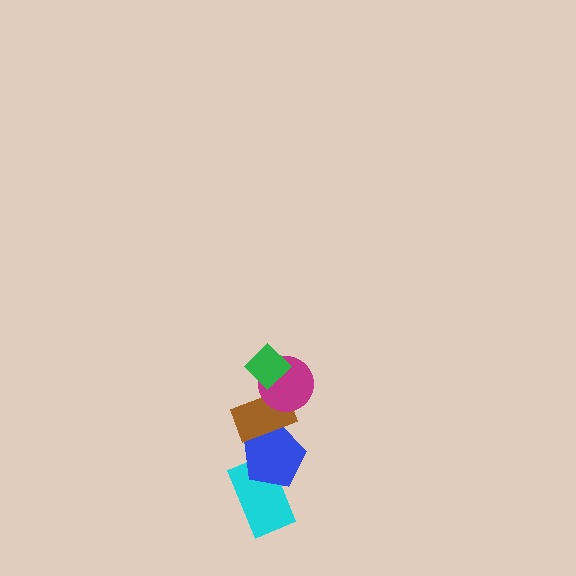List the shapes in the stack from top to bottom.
From top to bottom: the green diamond, the magenta circle, the brown rectangle, the blue pentagon, the cyan rectangle.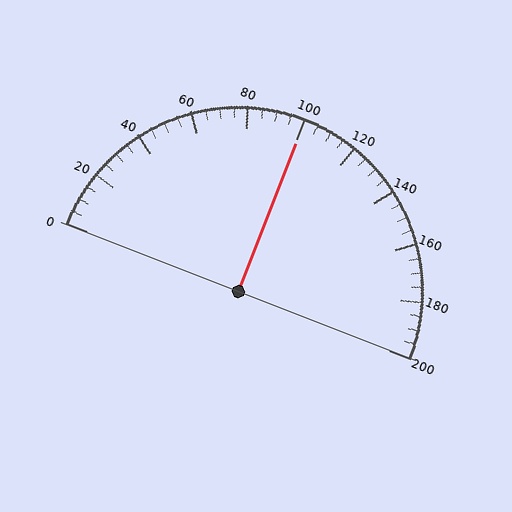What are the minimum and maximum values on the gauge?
The gauge ranges from 0 to 200.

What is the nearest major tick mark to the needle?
The nearest major tick mark is 100.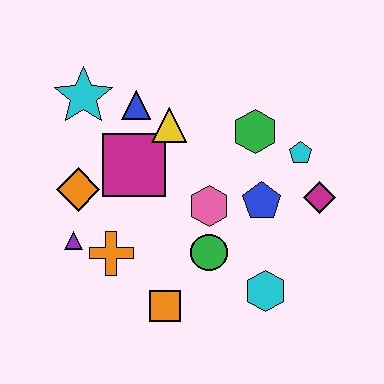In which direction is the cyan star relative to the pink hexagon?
The cyan star is to the left of the pink hexagon.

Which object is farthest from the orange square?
The cyan star is farthest from the orange square.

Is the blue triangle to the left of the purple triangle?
No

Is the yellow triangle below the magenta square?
No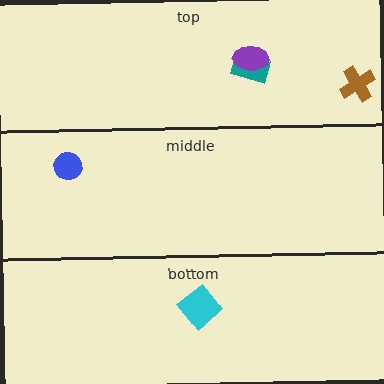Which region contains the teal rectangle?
The top region.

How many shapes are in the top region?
3.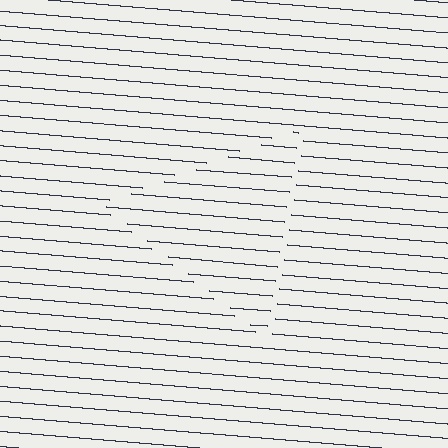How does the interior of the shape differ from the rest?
The interior of the shape contains the same grating, shifted by half a period — the contour is defined by the phase discontinuity where line-ends from the inner and outer gratings abut.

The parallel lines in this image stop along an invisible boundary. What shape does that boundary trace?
An illusory triangle. The interior of the shape contains the same grating, shifted by half a period — the contour is defined by the phase discontinuity where line-ends from the inner and outer gratings abut.